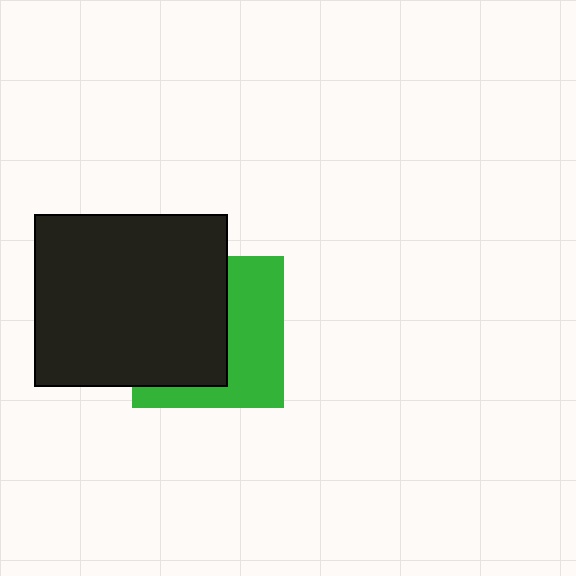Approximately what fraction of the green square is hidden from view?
Roughly 55% of the green square is hidden behind the black rectangle.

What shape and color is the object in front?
The object in front is a black rectangle.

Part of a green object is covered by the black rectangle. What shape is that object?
It is a square.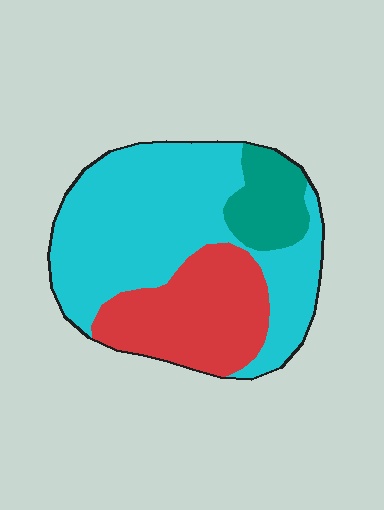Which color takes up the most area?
Cyan, at roughly 60%.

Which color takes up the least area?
Teal, at roughly 15%.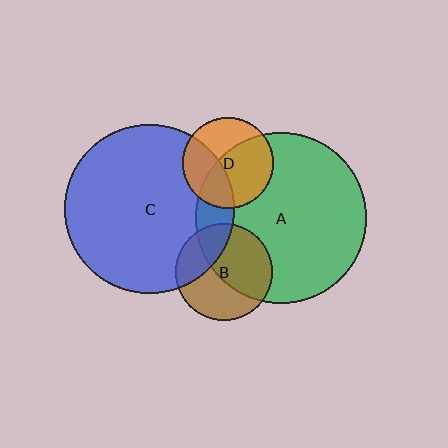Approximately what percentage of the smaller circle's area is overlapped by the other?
Approximately 55%.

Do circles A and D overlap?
Yes.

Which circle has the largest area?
Circle A (green).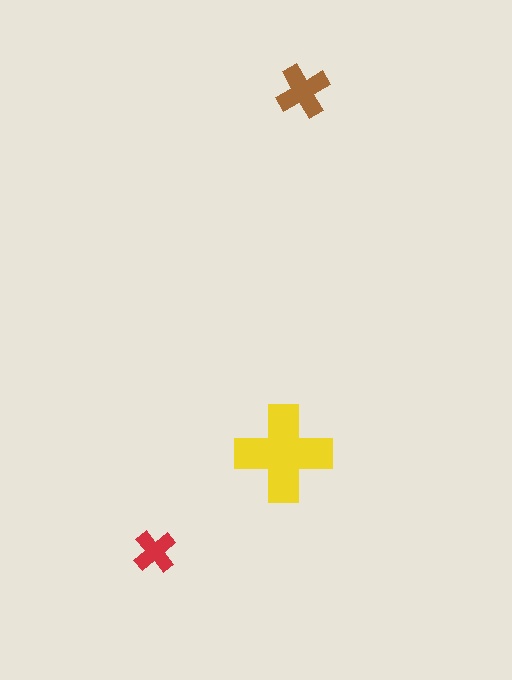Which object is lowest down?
The red cross is bottommost.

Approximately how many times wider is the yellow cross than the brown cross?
About 2 times wider.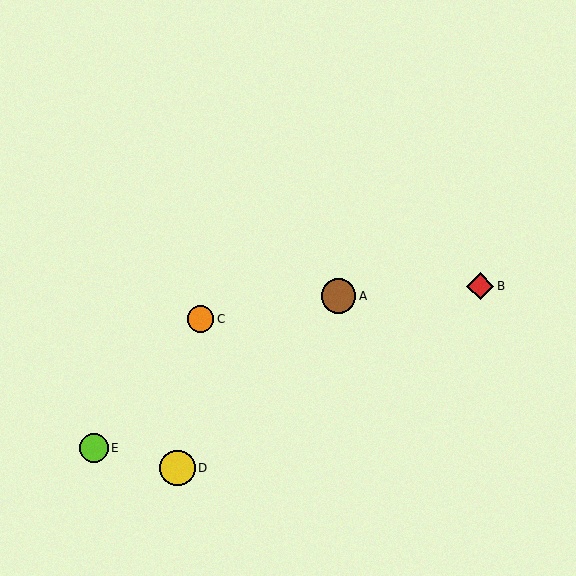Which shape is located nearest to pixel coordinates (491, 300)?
The red diamond (labeled B) at (480, 286) is nearest to that location.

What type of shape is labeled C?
Shape C is an orange circle.